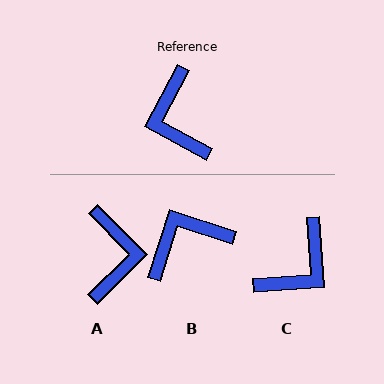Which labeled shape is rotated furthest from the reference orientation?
A, about 163 degrees away.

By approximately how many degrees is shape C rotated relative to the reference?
Approximately 122 degrees counter-clockwise.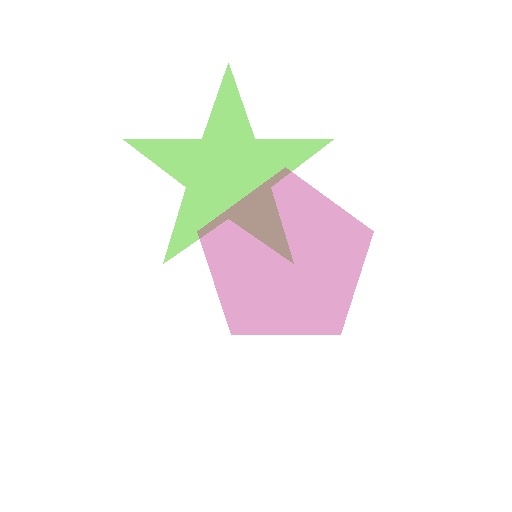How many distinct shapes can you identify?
There are 2 distinct shapes: a lime star, a magenta pentagon.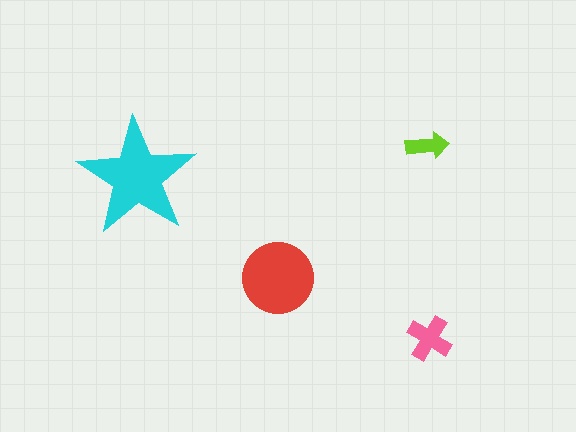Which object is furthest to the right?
The pink cross is rightmost.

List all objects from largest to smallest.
The cyan star, the red circle, the pink cross, the lime arrow.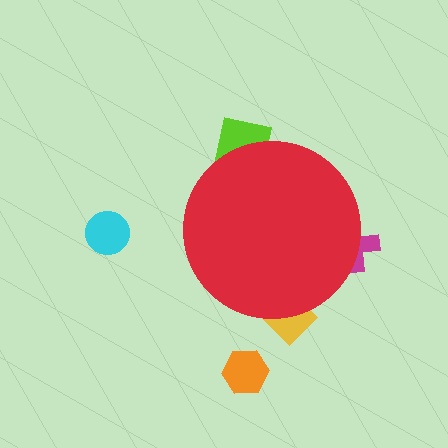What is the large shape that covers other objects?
A red circle.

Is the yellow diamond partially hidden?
Yes, the yellow diamond is partially hidden behind the red circle.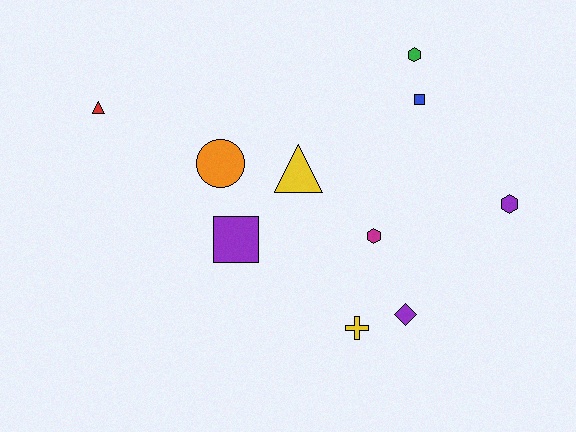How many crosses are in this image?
There is 1 cross.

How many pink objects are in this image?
There are no pink objects.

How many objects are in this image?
There are 10 objects.